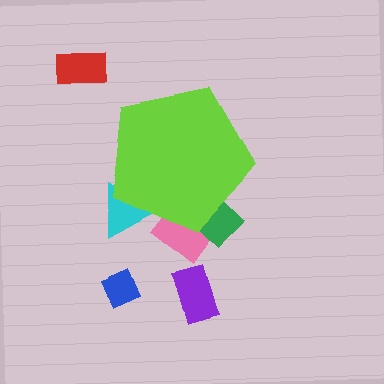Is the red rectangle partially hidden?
No, the red rectangle is fully visible.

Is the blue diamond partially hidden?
No, the blue diamond is fully visible.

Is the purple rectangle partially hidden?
No, the purple rectangle is fully visible.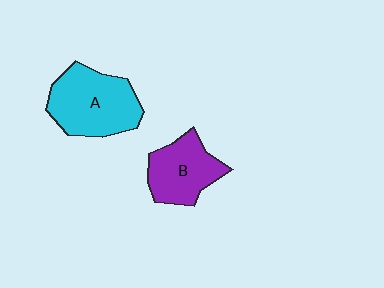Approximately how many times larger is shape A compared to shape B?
Approximately 1.3 times.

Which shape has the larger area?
Shape A (cyan).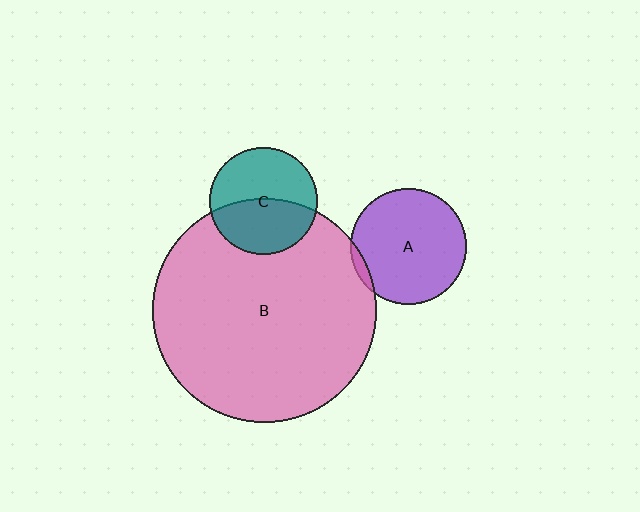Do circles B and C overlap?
Yes.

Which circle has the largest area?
Circle B (pink).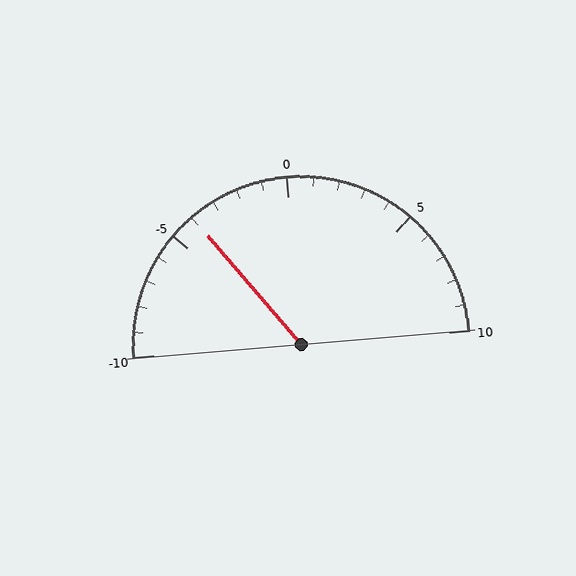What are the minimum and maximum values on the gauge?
The gauge ranges from -10 to 10.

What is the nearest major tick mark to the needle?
The nearest major tick mark is -5.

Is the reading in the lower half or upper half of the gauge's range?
The reading is in the lower half of the range (-10 to 10).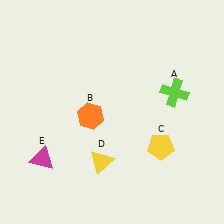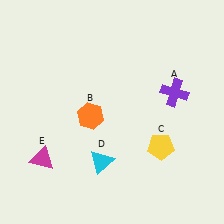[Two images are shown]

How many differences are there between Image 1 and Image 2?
There are 2 differences between the two images.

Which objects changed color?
A changed from lime to purple. D changed from yellow to cyan.